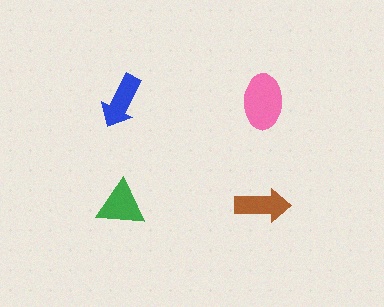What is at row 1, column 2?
A pink ellipse.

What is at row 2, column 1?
A green triangle.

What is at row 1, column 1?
A blue arrow.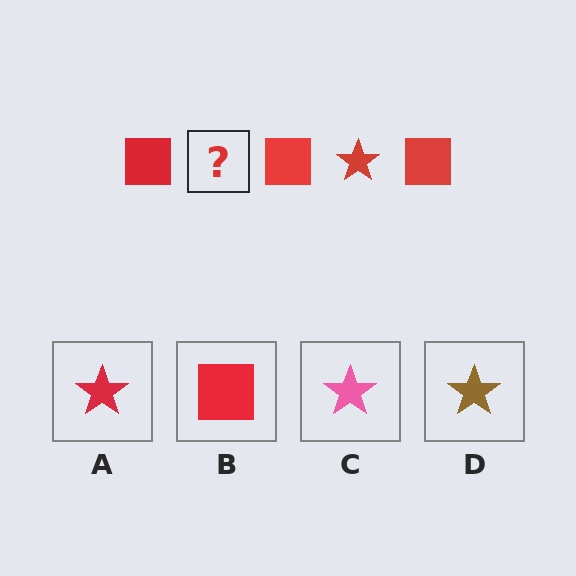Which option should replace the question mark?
Option A.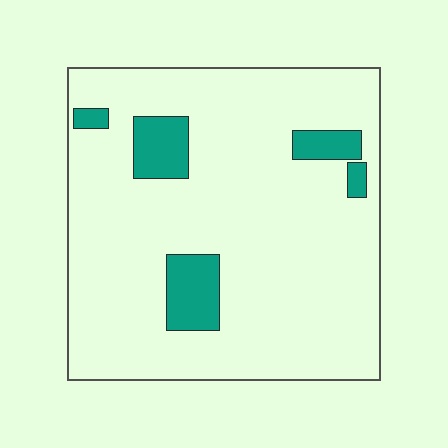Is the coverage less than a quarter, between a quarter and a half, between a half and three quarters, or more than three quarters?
Less than a quarter.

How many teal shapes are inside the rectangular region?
5.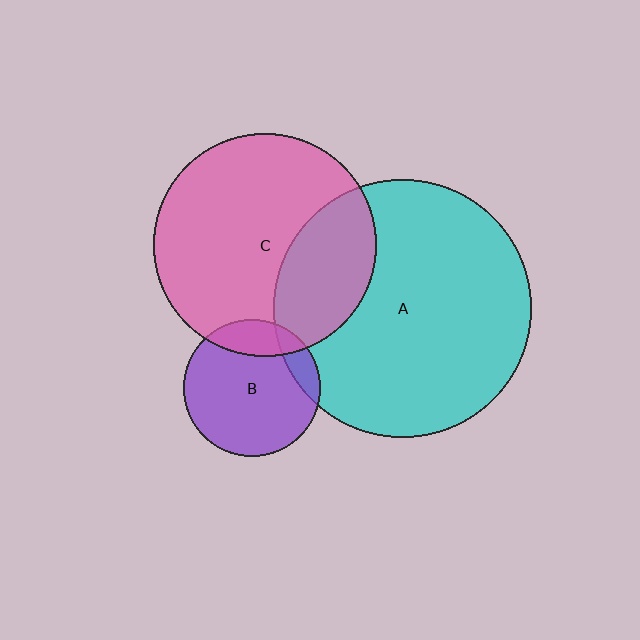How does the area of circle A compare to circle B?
Approximately 3.5 times.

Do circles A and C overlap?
Yes.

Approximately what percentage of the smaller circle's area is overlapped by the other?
Approximately 30%.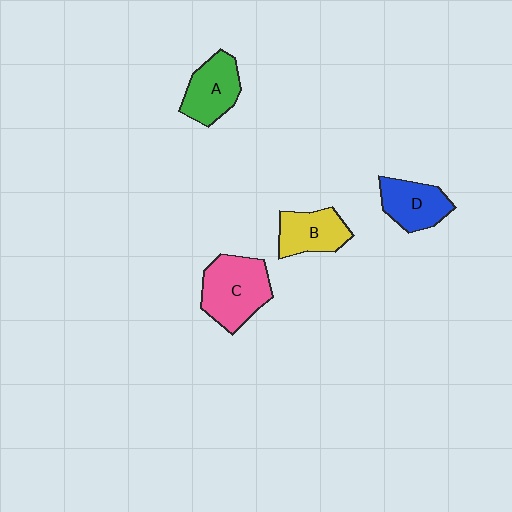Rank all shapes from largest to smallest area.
From largest to smallest: C (pink), A (green), D (blue), B (yellow).